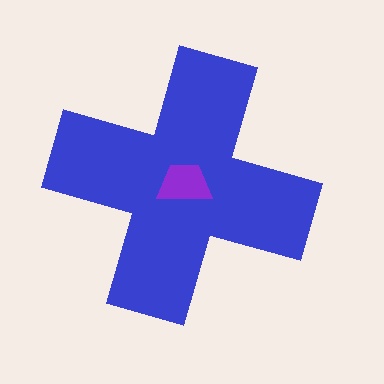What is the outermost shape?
The blue cross.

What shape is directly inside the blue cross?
The purple trapezoid.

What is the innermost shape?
The purple trapezoid.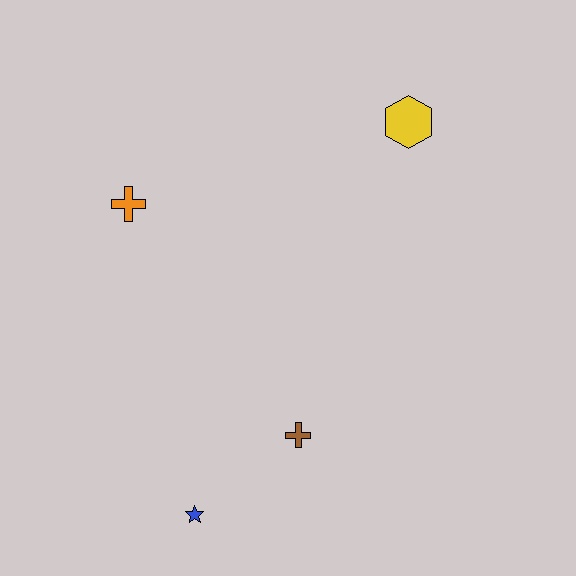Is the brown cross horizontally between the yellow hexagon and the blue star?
Yes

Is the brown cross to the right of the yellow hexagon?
No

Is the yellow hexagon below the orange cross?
No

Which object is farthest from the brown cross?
The yellow hexagon is farthest from the brown cross.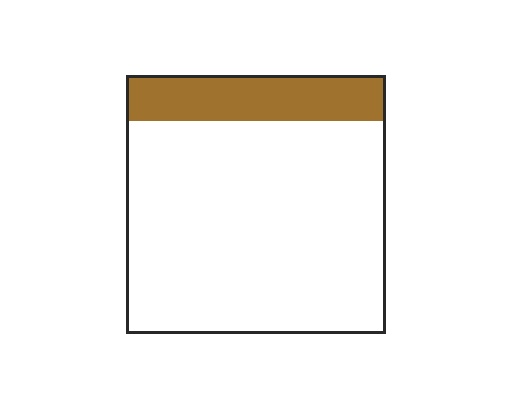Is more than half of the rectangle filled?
No.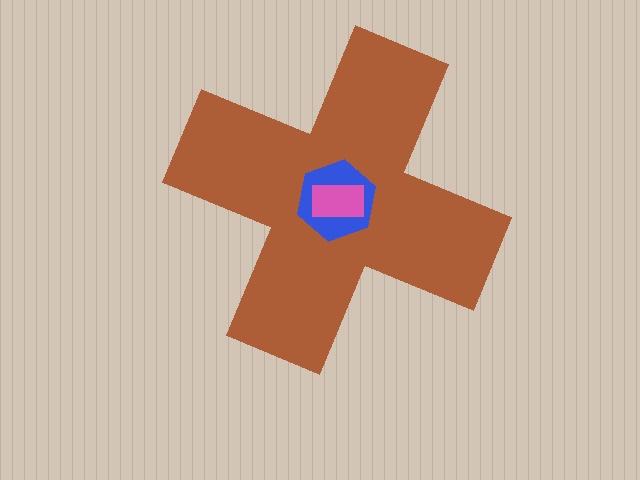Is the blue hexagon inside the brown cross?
Yes.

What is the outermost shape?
The brown cross.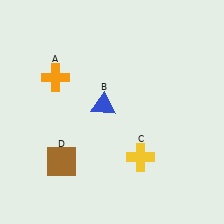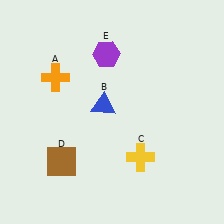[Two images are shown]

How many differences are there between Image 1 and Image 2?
There is 1 difference between the two images.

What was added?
A purple hexagon (E) was added in Image 2.